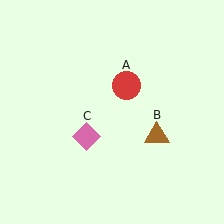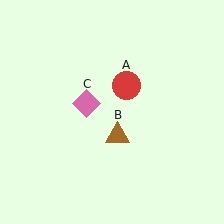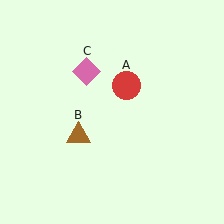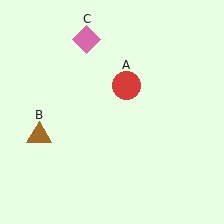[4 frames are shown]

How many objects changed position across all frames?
2 objects changed position: brown triangle (object B), pink diamond (object C).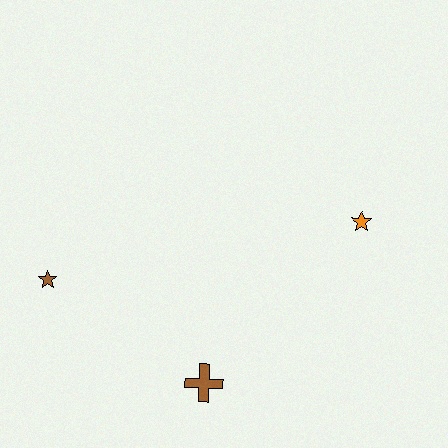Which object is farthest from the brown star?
The orange star is farthest from the brown star.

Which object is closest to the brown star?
The brown cross is closest to the brown star.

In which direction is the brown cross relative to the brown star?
The brown cross is to the right of the brown star.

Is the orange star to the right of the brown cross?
Yes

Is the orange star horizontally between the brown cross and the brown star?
No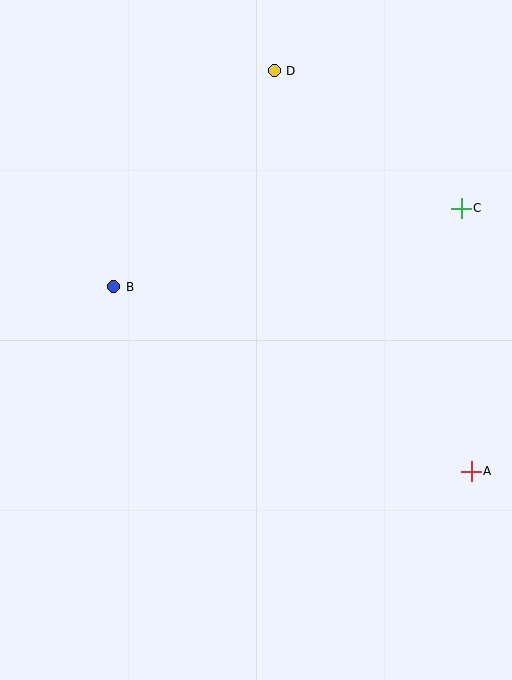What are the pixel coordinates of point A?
Point A is at (471, 471).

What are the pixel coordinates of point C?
Point C is at (461, 208).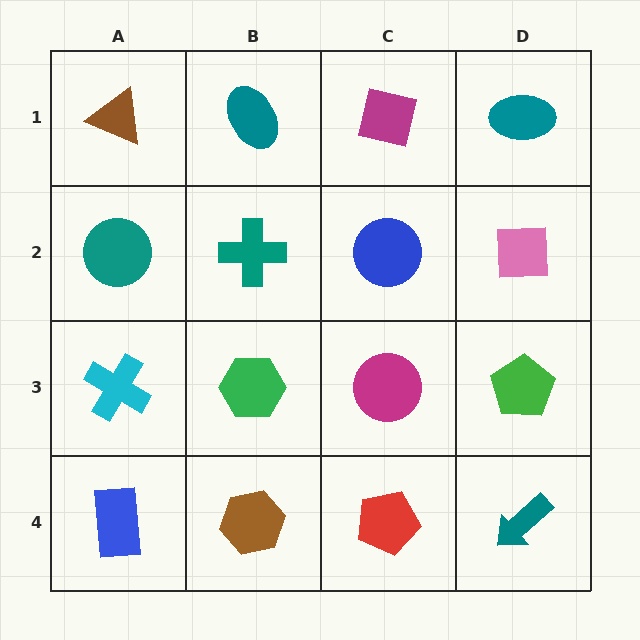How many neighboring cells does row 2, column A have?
3.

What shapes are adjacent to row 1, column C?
A blue circle (row 2, column C), a teal ellipse (row 1, column B), a teal ellipse (row 1, column D).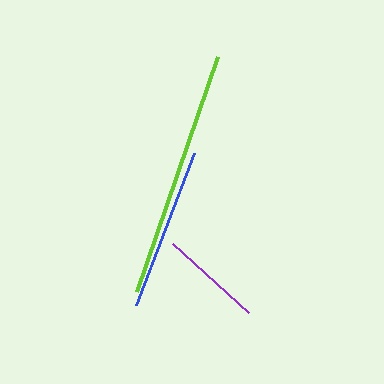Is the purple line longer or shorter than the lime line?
The lime line is longer than the purple line.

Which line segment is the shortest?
The purple line is the shortest at approximately 103 pixels.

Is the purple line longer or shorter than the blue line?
The blue line is longer than the purple line.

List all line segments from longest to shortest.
From longest to shortest: lime, blue, purple.